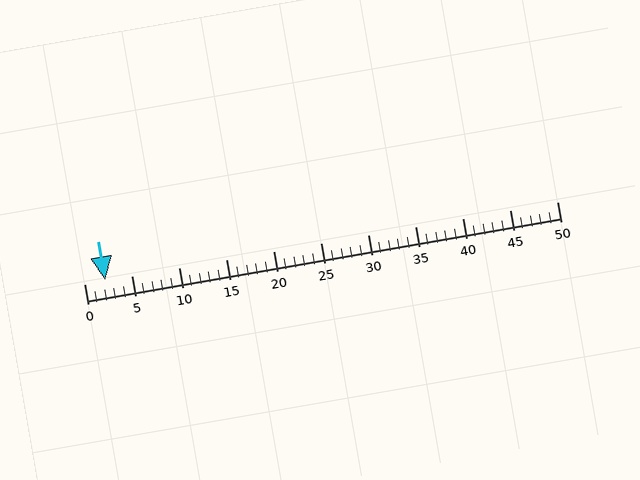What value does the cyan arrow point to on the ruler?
The cyan arrow points to approximately 2.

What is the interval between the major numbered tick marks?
The major tick marks are spaced 5 units apart.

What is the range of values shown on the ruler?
The ruler shows values from 0 to 50.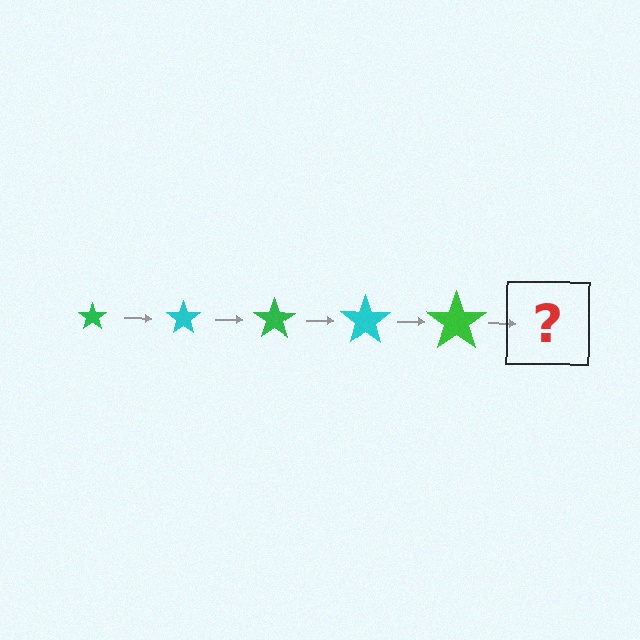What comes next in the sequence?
The next element should be a cyan star, larger than the previous one.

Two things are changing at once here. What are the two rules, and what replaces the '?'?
The two rules are that the star grows larger each step and the color cycles through green and cyan. The '?' should be a cyan star, larger than the previous one.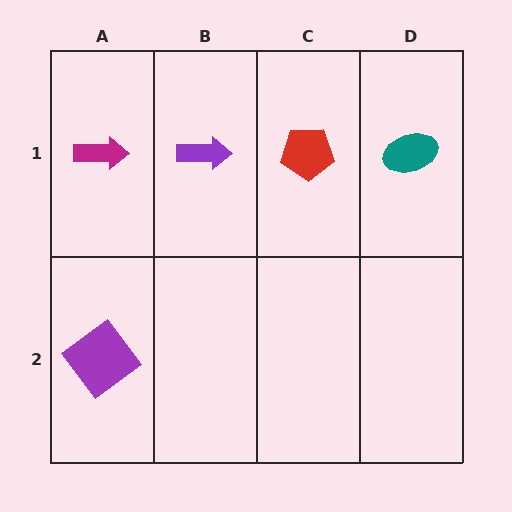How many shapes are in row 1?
4 shapes.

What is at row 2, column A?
A purple diamond.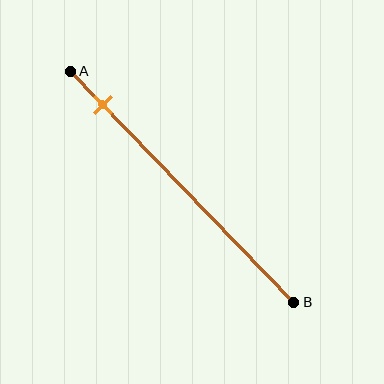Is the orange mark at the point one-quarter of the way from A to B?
No, the mark is at about 15% from A, not at the 25% one-quarter point.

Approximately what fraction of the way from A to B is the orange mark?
The orange mark is approximately 15% of the way from A to B.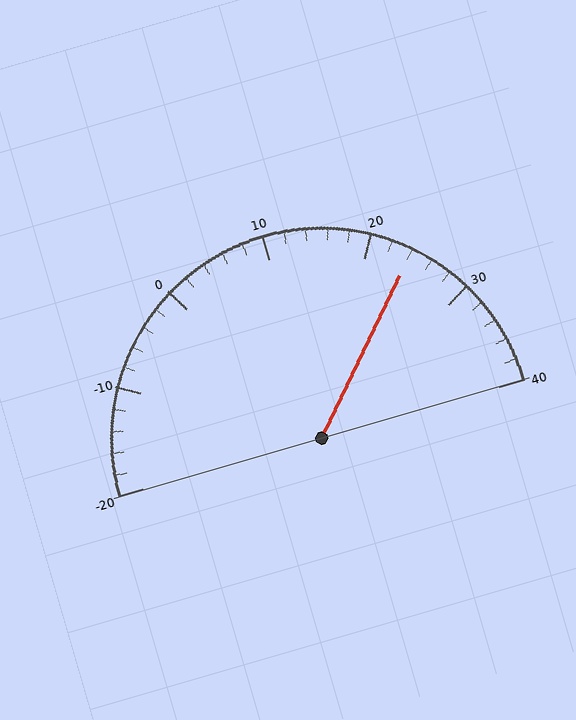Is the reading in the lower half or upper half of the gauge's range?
The reading is in the upper half of the range (-20 to 40).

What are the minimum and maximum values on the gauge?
The gauge ranges from -20 to 40.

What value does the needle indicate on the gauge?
The needle indicates approximately 24.